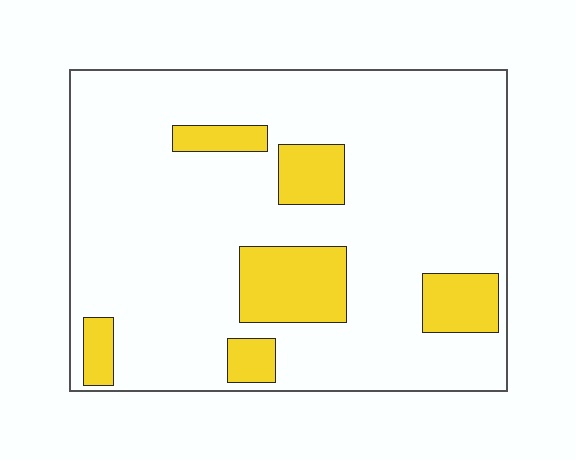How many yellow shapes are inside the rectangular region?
6.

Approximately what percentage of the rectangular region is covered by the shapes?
Approximately 15%.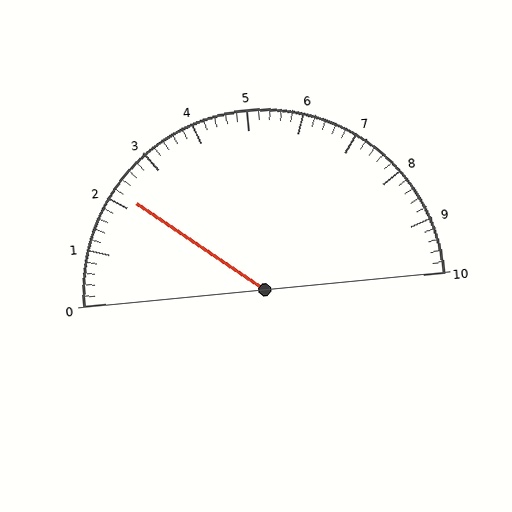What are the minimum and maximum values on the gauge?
The gauge ranges from 0 to 10.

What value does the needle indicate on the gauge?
The needle indicates approximately 2.2.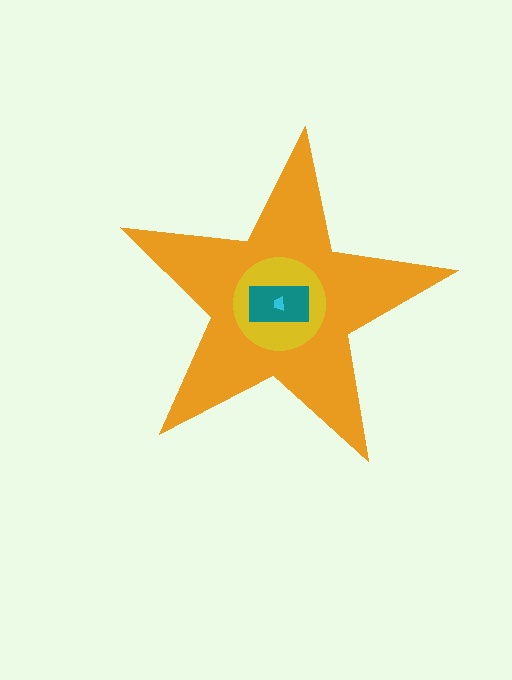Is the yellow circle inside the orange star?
Yes.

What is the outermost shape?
The orange star.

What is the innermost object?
The cyan trapezoid.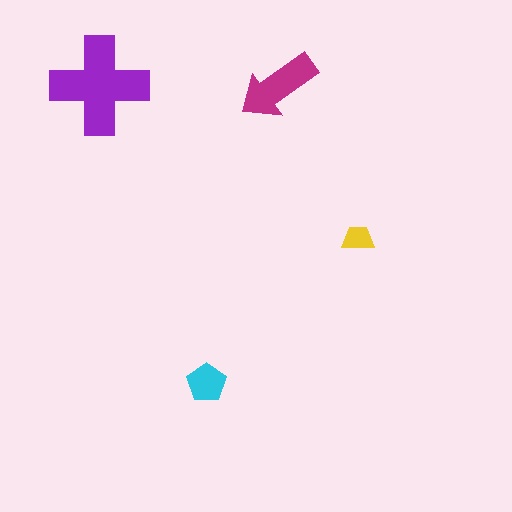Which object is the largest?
The purple cross.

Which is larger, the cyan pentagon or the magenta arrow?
The magenta arrow.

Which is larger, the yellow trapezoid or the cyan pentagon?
The cyan pentagon.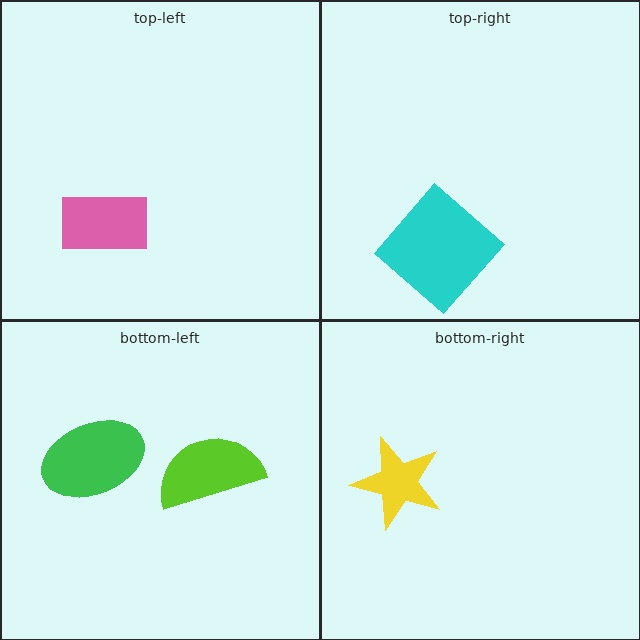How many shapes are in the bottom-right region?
1.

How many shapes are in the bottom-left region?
2.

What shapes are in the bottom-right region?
The yellow star.